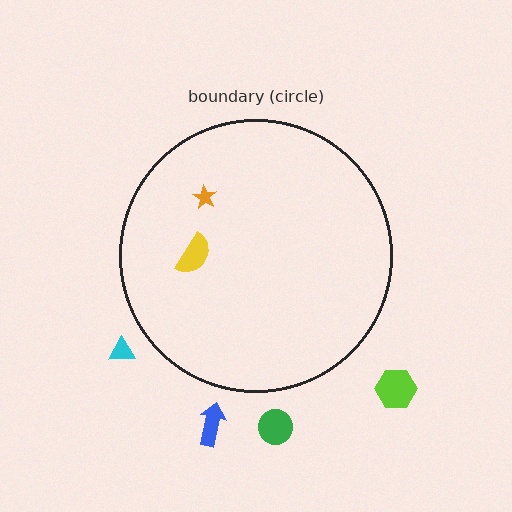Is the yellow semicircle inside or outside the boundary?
Inside.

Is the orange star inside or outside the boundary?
Inside.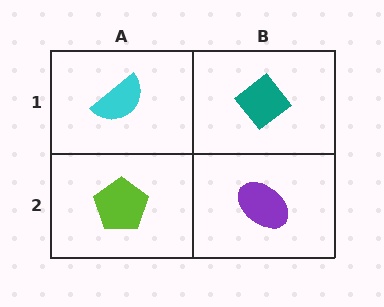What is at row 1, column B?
A teal diamond.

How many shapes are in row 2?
2 shapes.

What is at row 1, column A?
A cyan semicircle.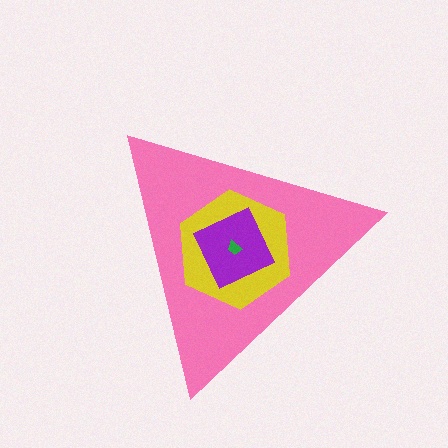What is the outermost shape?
The pink triangle.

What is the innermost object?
The green trapezoid.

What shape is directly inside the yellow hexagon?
The purple square.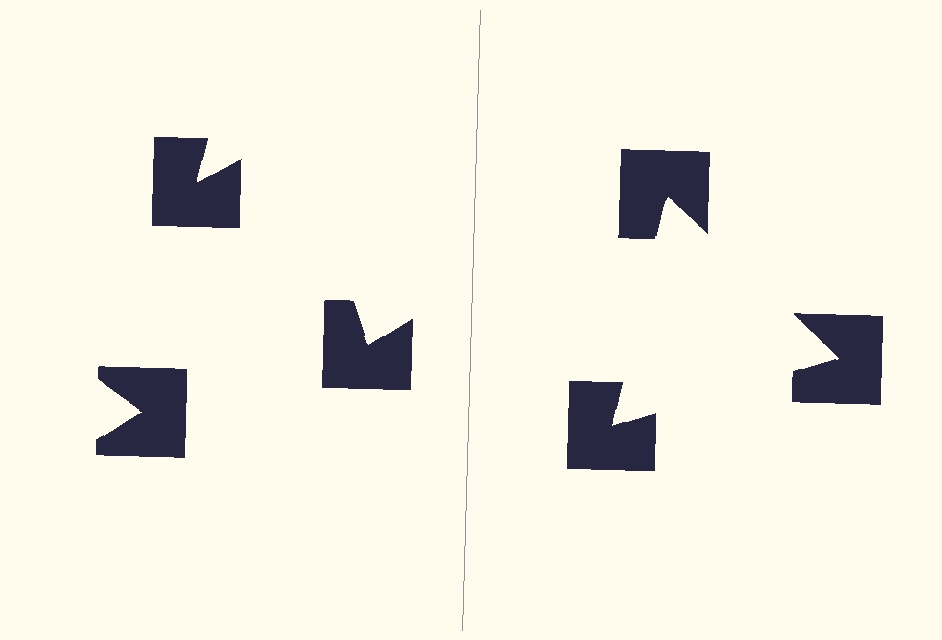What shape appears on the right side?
An illusory triangle.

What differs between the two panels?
The notched squares are positioned identically on both sides; only the wedge orientations differ. On the right they align to a triangle; on the left they are misaligned.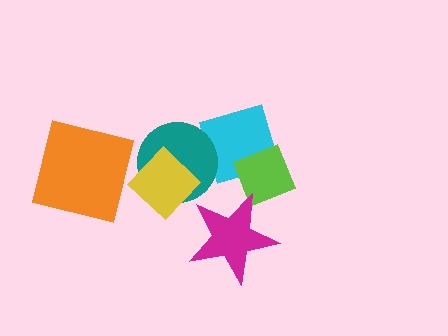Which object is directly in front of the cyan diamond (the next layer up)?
The lime diamond is directly in front of the cyan diamond.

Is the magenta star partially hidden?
No, no other shape covers it.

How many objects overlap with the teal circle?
2 objects overlap with the teal circle.